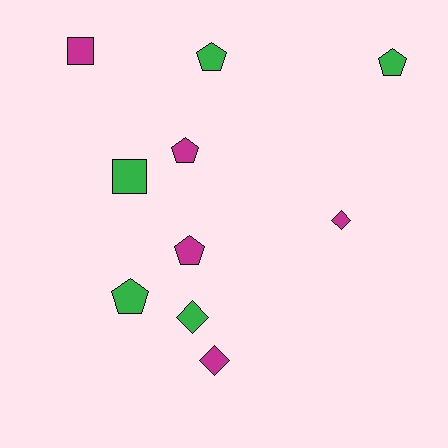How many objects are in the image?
There are 10 objects.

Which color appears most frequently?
Magenta, with 5 objects.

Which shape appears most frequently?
Pentagon, with 5 objects.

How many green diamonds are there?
There is 1 green diamond.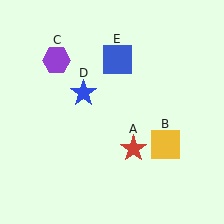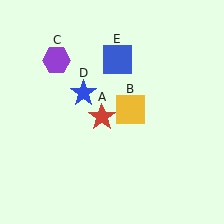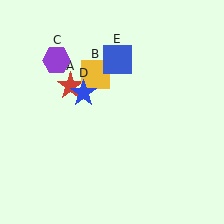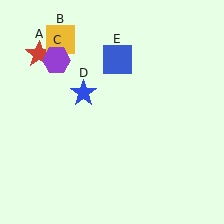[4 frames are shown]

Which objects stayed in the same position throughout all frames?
Purple hexagon (object C) and blue star (object D) and blue square (object E) remained stationary.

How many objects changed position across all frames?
2 objects changed position: red star (object A), yellow square (object B).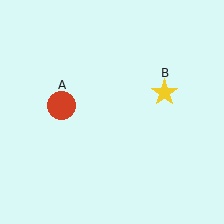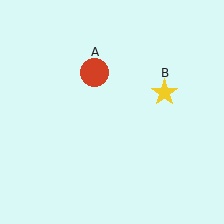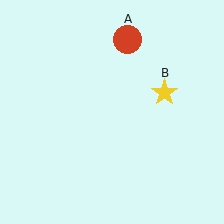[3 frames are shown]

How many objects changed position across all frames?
1 object changed position: red circle (object A).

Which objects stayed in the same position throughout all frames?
Yellow star (object B) remained stationary.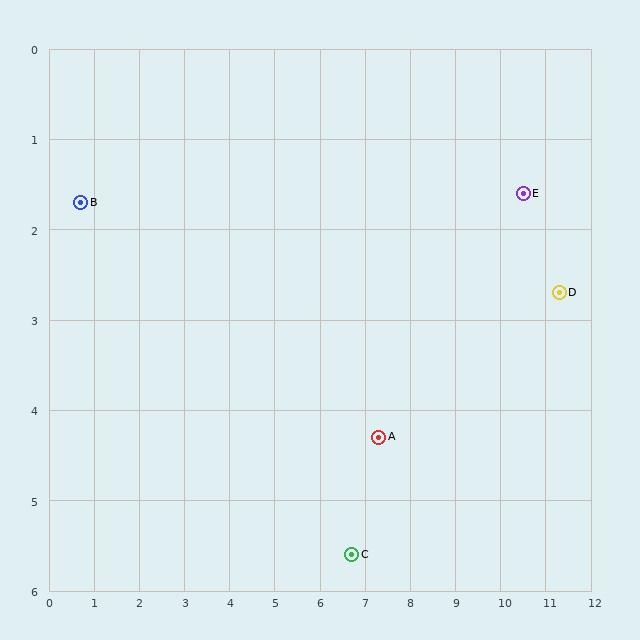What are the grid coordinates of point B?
Point B is at approximately (0.7, 1.7).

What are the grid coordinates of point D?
Point D is at approximately (11.3, 2.7).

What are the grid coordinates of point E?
Point E is at approximately (10.5, 1.6).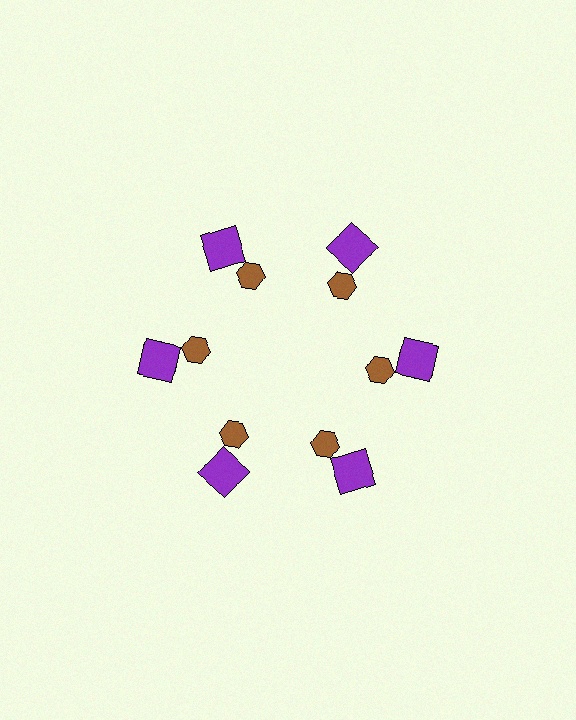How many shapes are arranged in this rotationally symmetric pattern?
There are 12 shapes, arranged in 6 groups of 2.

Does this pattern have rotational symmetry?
Yes, this pattern has 6-fold rotational symmetry. It looks the same after rotating 60 degrees around the center.